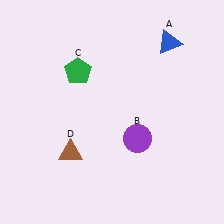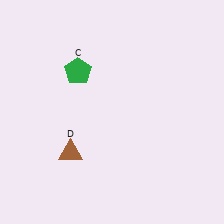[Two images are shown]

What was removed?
The purple circle (B), the blue triangle (A) were removed in Image 2.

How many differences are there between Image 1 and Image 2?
There are 2 differences between the two images.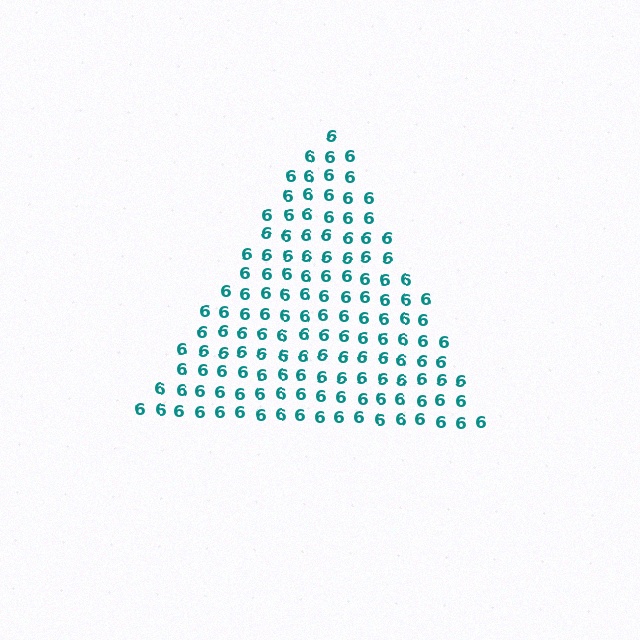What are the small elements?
The small elements are digit 6's.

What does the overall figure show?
The overall figure shows a triangle.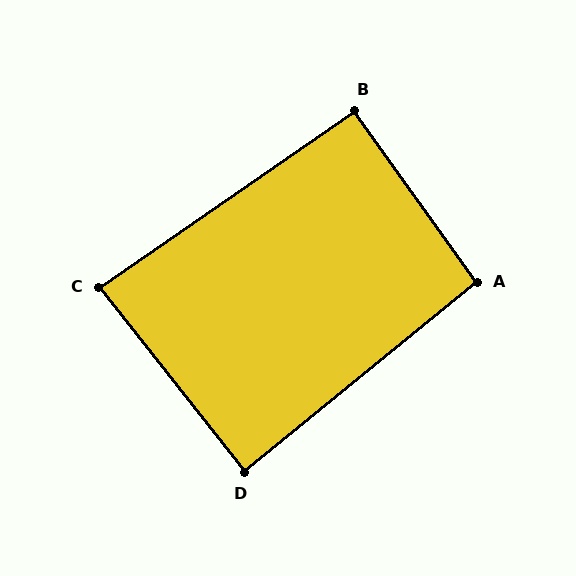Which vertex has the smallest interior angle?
C, at approximately 86 degrees.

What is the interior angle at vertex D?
Approximately 89 degrees (approximately right).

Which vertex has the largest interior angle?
A, at approximately 94 degrees.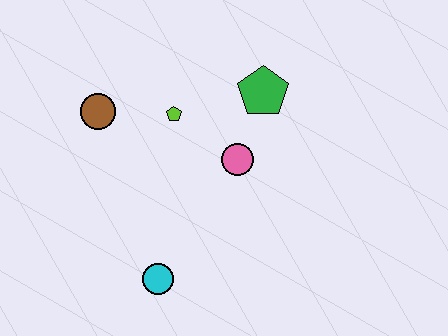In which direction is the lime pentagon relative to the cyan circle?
The lime pentagon is above the cyan circle.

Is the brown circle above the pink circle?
Yes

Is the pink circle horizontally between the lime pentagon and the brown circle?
No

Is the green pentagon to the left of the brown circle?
No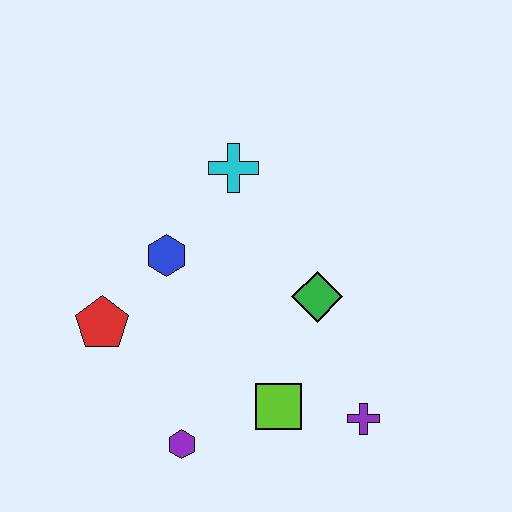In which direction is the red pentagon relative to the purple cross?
The red pentagon is to the left of the purple cross.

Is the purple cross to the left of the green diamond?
No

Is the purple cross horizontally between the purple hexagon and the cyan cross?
No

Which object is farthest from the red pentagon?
The purple cross is farthest from the red pentagon.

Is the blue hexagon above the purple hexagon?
Yes